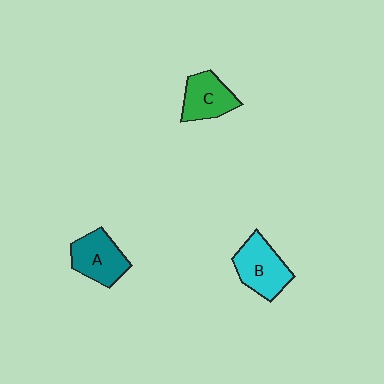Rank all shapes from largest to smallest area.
From largest to smallest: B (cyan), A (teal), C (green).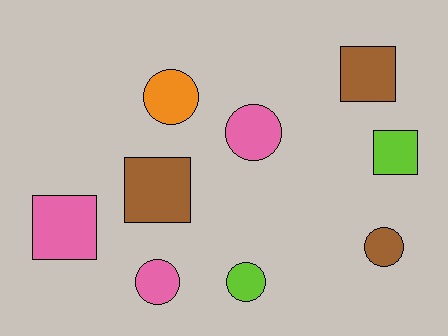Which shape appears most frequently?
Circle, with 5 objects.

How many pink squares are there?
There is 1 pink square.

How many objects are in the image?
There are 9 objects.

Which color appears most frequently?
Brown, with 3 objects.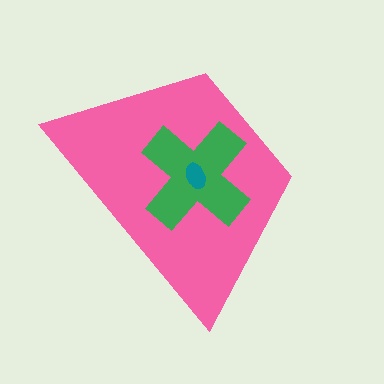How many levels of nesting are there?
3.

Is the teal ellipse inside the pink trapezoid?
Yes.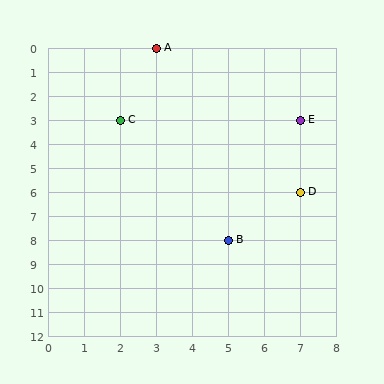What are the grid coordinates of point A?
Point A is at grid coordinates (3, 0).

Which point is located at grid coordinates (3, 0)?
Point A is at (3, 0).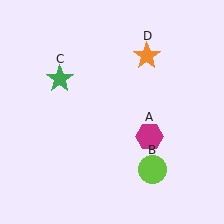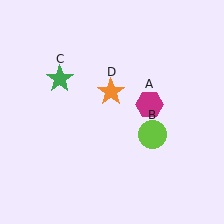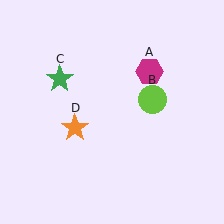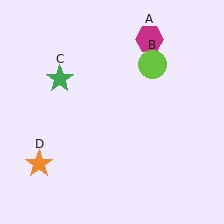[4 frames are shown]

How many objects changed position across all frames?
3 objects changed position: magenta hexagon (object A), lime circle (object B), orange star (object D).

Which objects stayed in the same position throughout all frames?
Green star (object C) remained stationary.